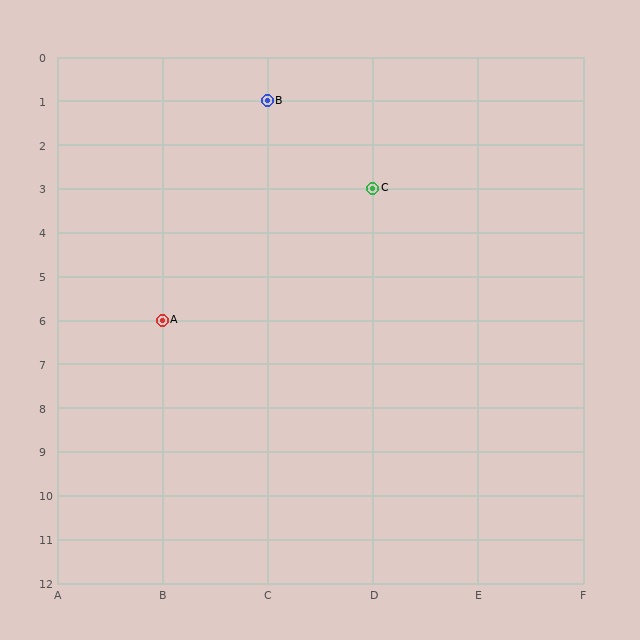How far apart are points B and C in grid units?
Points B and C are 1 column and 2 rows apart (about 2.2 grid units diagonally).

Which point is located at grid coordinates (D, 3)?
Point C is at (D, 3).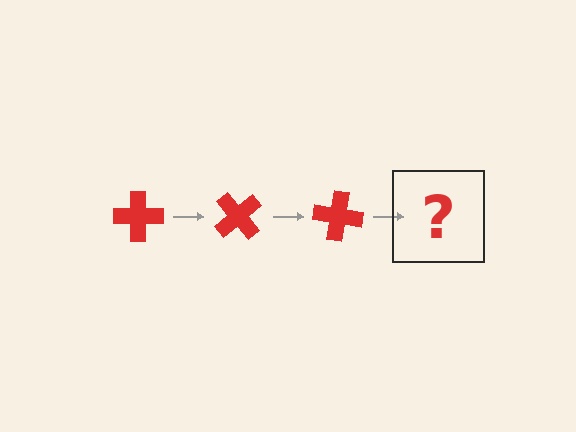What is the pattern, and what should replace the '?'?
The pattern is that the cross rotates 50 degrees each step. The '?' should be a red cross rotated 150 degrees.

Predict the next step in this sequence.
The next step is a red cross rotated 150 degrees.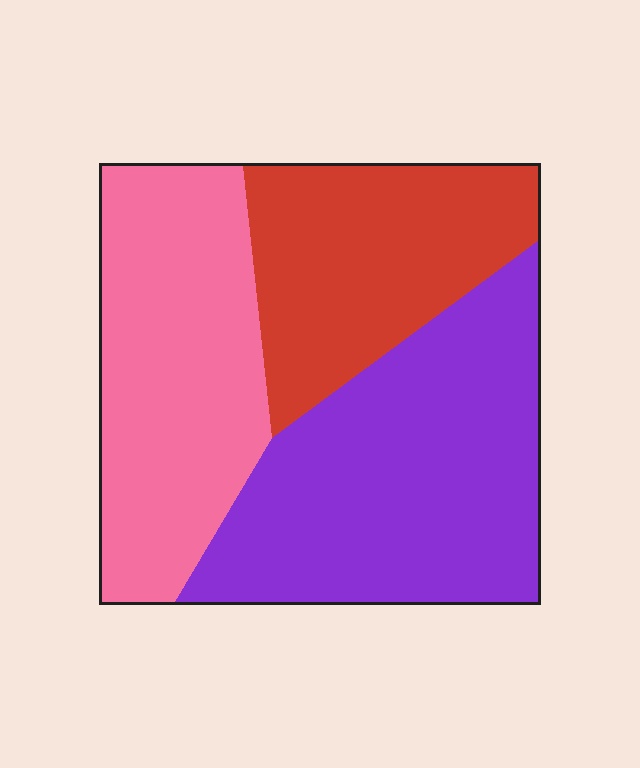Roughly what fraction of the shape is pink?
Pink takes up about one third (1/3) of the shape.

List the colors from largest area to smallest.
From largest to smallest: purple, pink, red.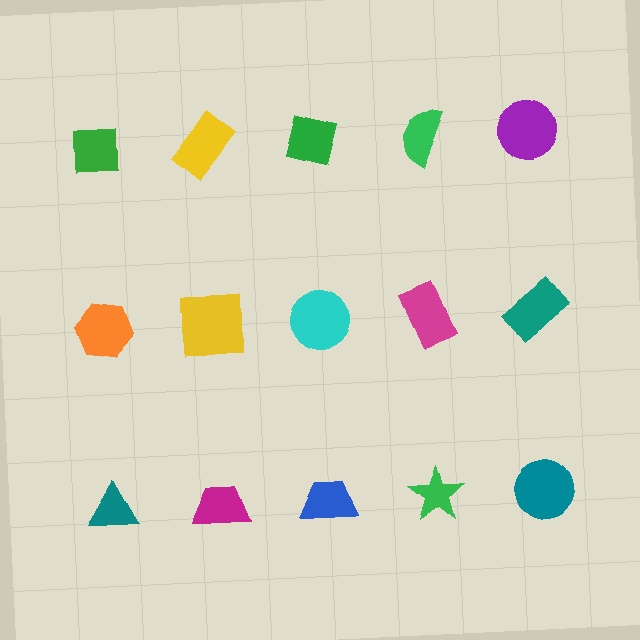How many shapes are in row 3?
5 shapes.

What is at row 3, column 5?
A teal circle.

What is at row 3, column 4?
A green star.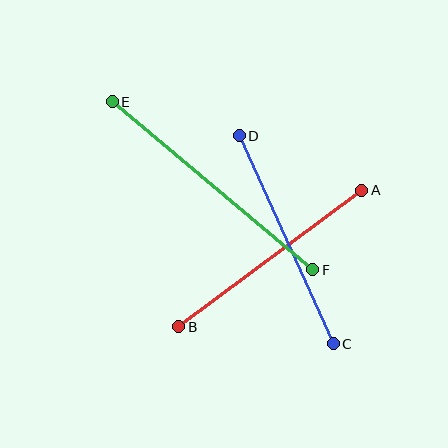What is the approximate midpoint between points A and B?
The midpoint is at approximately (270, 259) pixels.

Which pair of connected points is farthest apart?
Points E and F are farthest apart.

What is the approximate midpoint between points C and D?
The midpoint is at approximately (286, 240) pixels.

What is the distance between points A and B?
The distance is approximately 228 pixels.